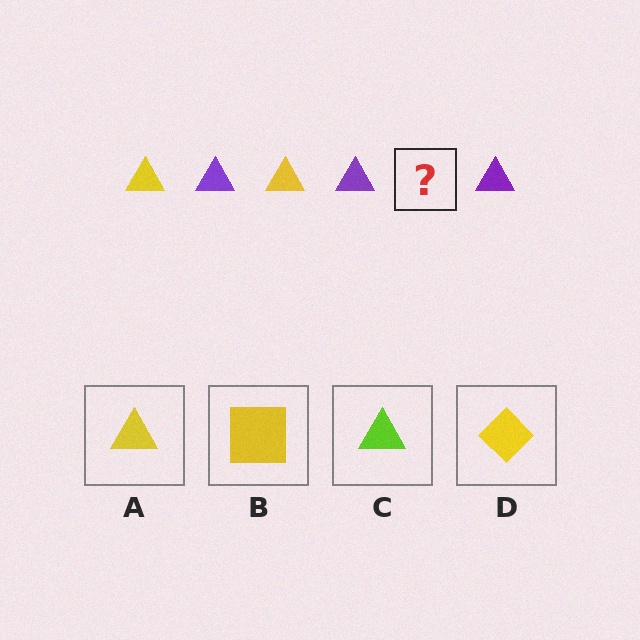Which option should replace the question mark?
Option A.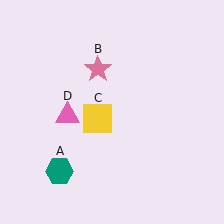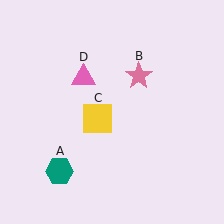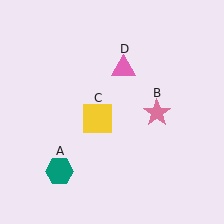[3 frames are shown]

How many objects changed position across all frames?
2 objects changed position: pink star (object B), pink triangle (object D).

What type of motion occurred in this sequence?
The pink star (object B), pink triangle (object D) rotated clockwise around the center of the scene.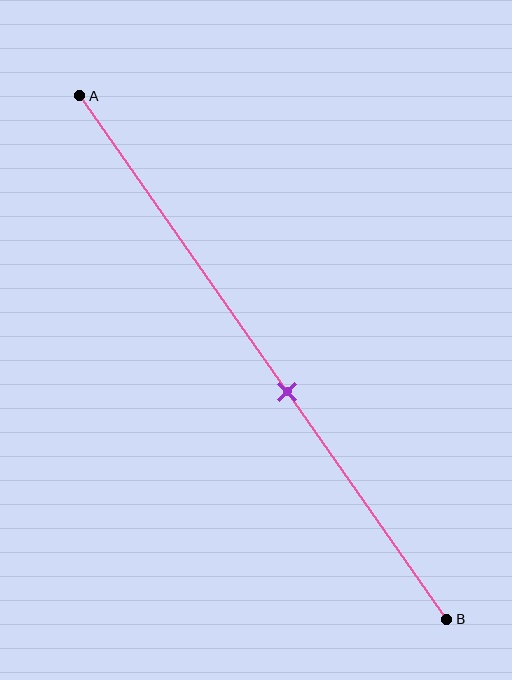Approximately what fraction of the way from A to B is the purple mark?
The purple mark is approximately 55% of the way from A to B.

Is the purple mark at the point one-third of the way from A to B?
No, the mark is at about 55% from A, not at the 33% one-third point.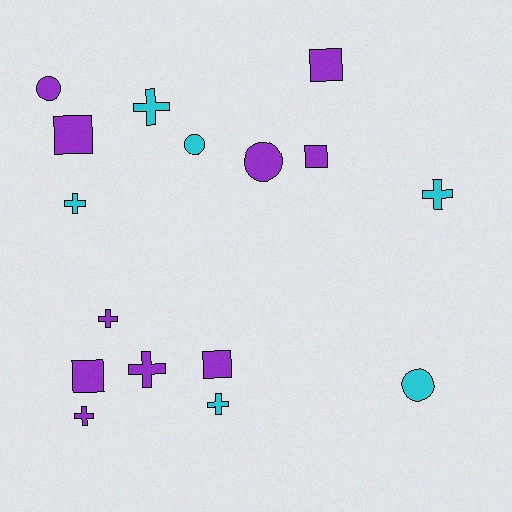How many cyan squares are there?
There are no cyan squares.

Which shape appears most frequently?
Cross, with 7 objects.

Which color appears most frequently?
Purple, with 10 objects.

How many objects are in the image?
There are 16 objects.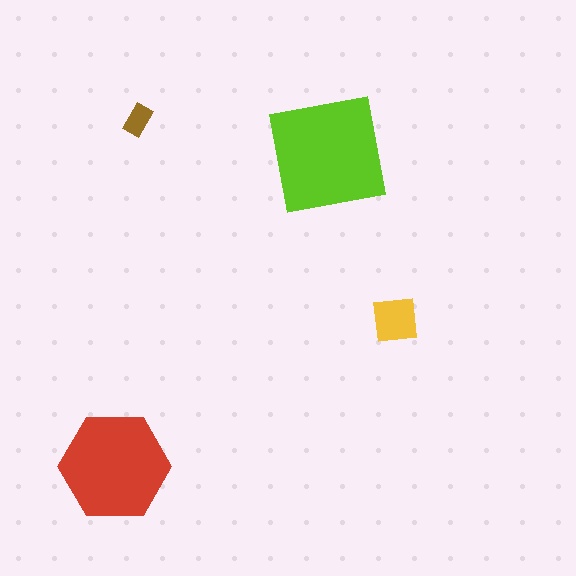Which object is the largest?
The lime square.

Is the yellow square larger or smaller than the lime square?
Smaller.